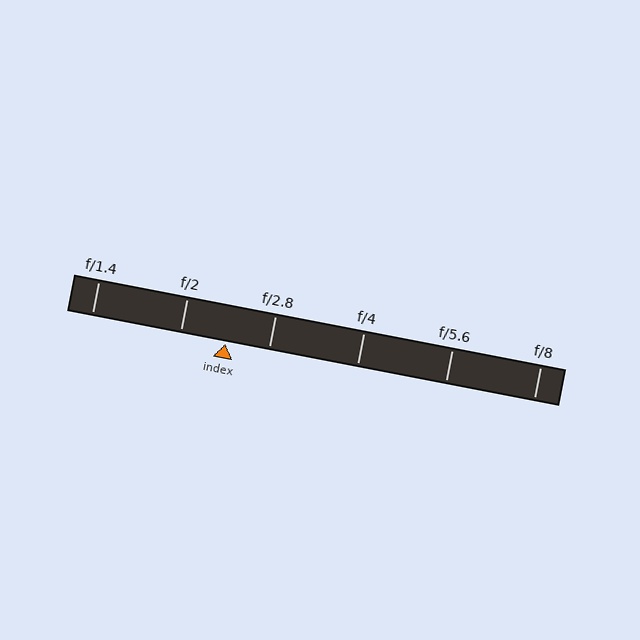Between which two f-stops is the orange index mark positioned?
The index mark is between f/2 and f/2.8.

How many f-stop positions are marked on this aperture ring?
There are 6 f-stop positions marked.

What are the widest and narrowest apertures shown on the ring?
The widest aperture shown is f/1.4 and the narrowest is f/8.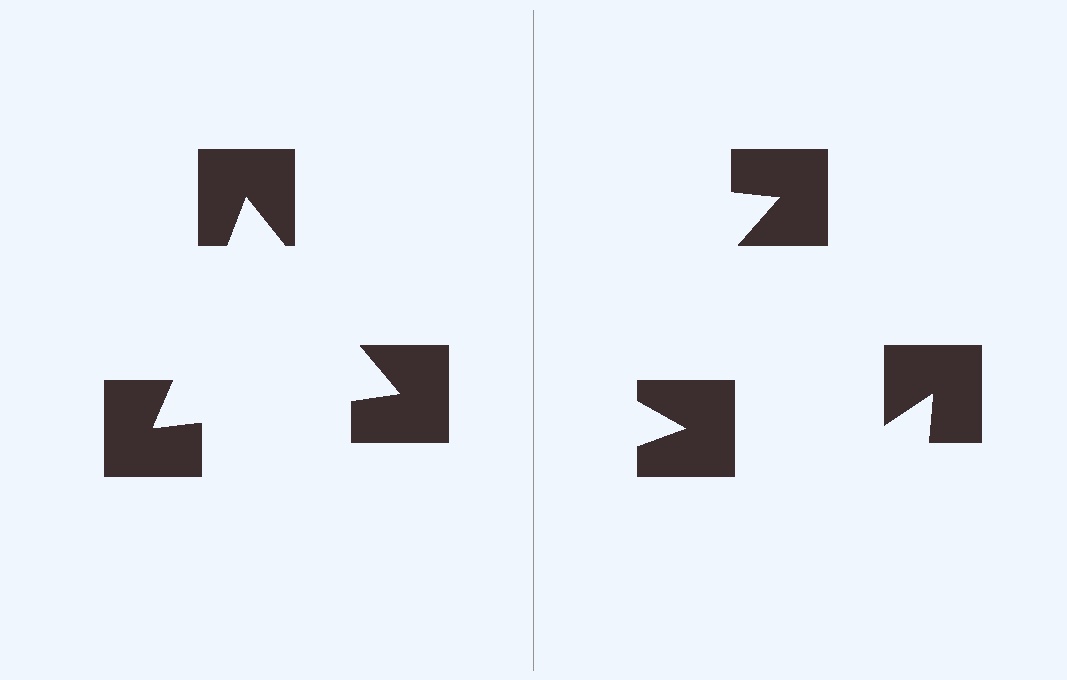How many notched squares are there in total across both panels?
6 — 3 on each side.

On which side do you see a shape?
An illusory triangle appears on the left side. On the right side the wedge cuts are rotated, so no coherent shape forms.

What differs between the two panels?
The notched squares are positioned identically on both sides; only the wedge orientations differ. On the left they align to a triangle; on the right they are misaligned.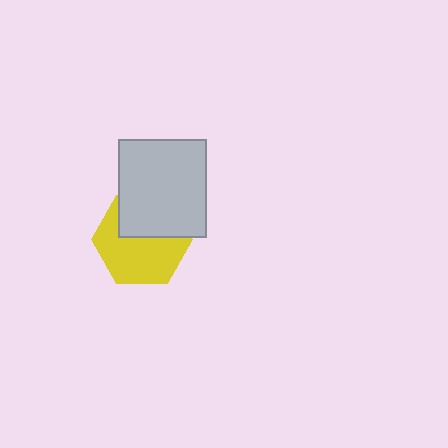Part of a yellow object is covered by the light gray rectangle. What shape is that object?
It is a hexagon.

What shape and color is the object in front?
The object in front is a light gray rectangle.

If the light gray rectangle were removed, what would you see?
You would see the complete yellow hexagon.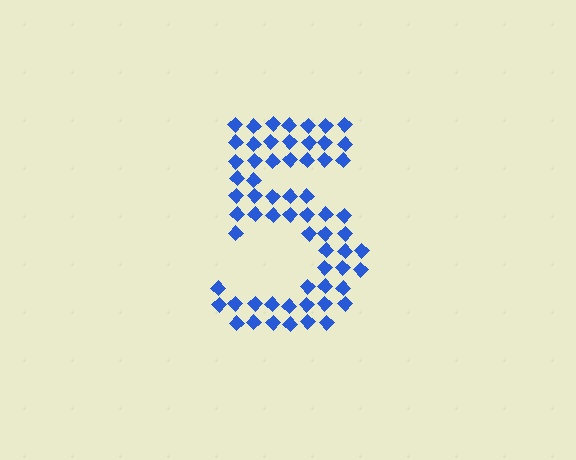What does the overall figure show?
The overall figure shows the digit 5.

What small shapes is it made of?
It is made of small diamonds.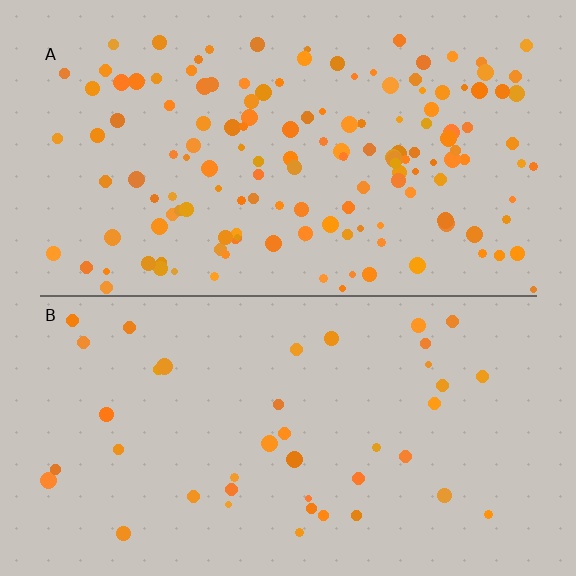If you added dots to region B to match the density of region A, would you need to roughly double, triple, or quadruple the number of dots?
Approximately quadruple.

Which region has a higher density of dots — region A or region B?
A (the top).